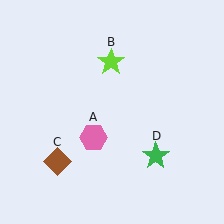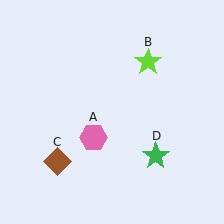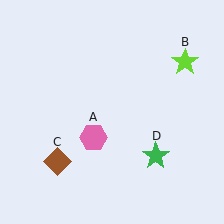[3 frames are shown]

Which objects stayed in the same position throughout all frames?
Pink hexagon (object A) and brown diamond (object C) and green star (object D) remained stationary.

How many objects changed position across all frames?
1 object changed position: lime star (object B).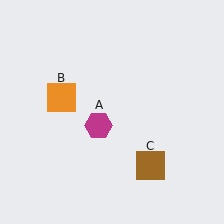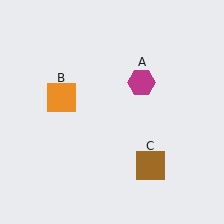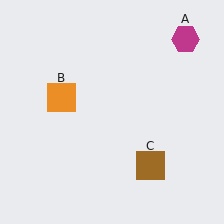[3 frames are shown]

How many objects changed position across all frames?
1 object changed position: magenta hexagon (object A).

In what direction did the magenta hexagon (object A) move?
The magenta hexagon (object A) moved up and to the right.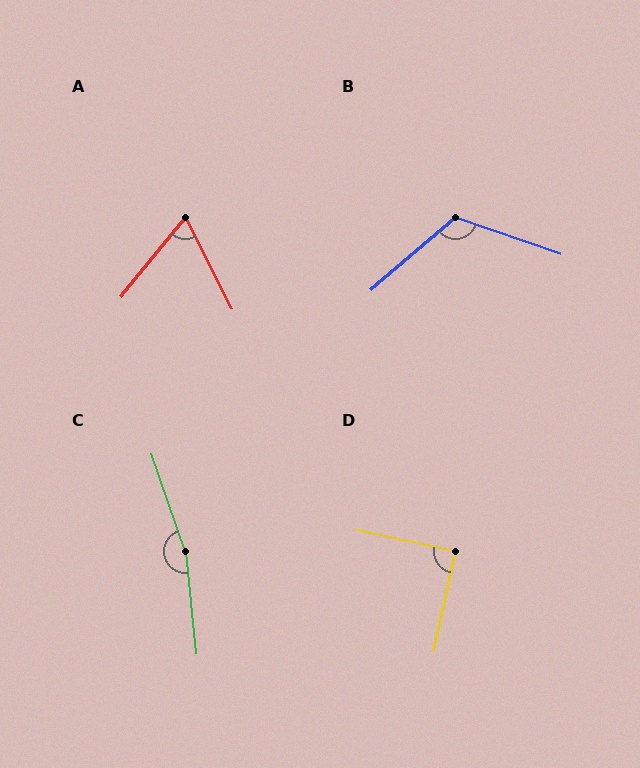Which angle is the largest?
C, at approximately 167 degrees.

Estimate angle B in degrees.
Approximately 121 degrees.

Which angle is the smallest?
A, at approximately 66 degrees.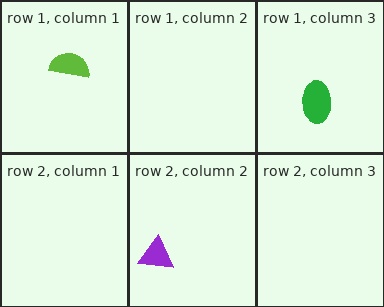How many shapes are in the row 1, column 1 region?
1.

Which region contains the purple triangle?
The row 2, column 2 region.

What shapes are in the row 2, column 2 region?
The purple triangle.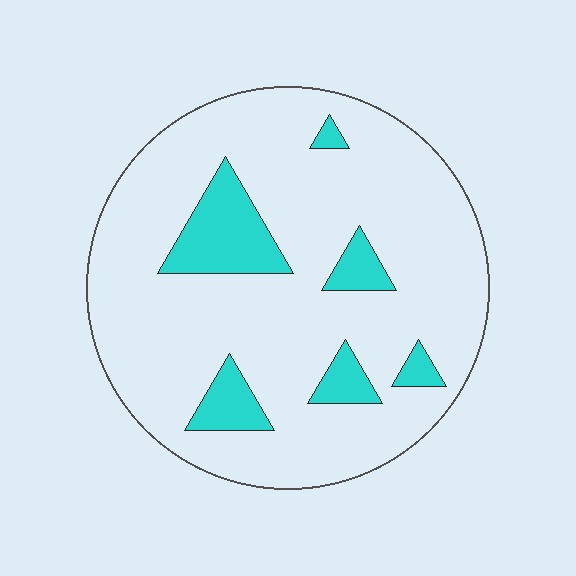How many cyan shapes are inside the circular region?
6.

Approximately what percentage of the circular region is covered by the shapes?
Approximately 15%.